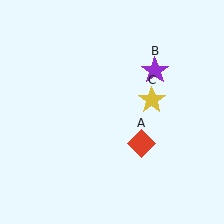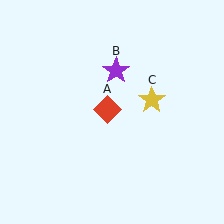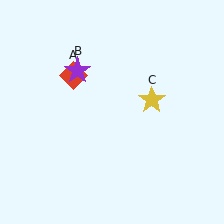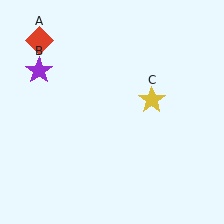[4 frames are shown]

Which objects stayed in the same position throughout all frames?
Yellow star (object C) remained stationary.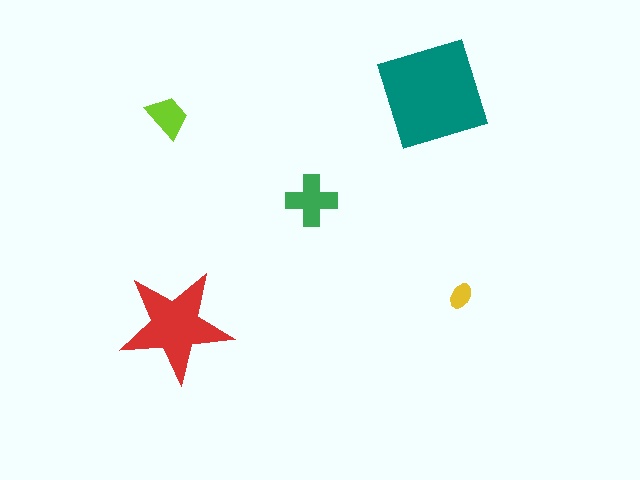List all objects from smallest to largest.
The yellow ellipse, the lime trapezoid, the green cross, the red star, the teal diamond.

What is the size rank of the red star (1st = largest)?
2nd.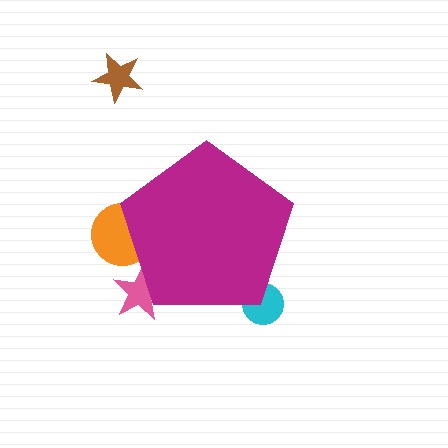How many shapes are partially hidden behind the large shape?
3 shapes are partially hidden.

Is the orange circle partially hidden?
Yes, the orange circle is partially hidden behind the magenta pentagon.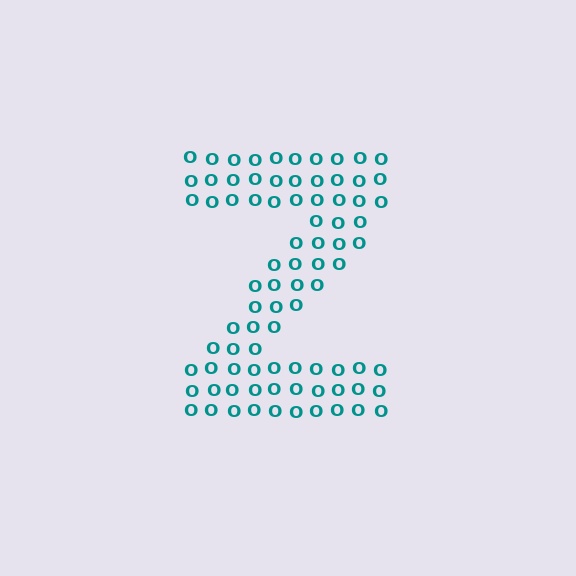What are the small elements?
The small elements are letter O's.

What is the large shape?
The large shape is the letter Z.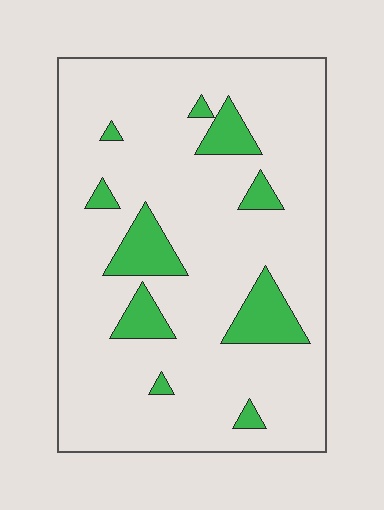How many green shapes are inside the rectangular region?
10.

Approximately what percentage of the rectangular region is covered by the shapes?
Approximately 15%.